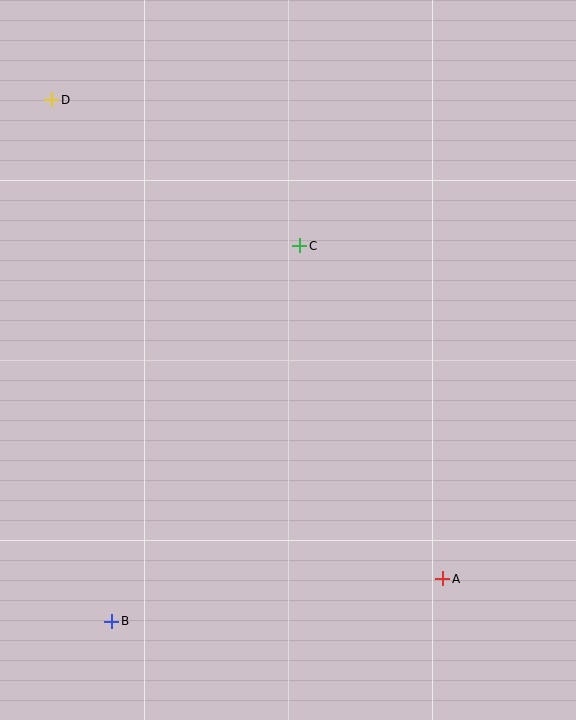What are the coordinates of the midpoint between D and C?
The midpoint between D and C is at (176, 173).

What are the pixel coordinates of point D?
Point D is at (52, 100).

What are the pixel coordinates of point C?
Point C is at (300, 246).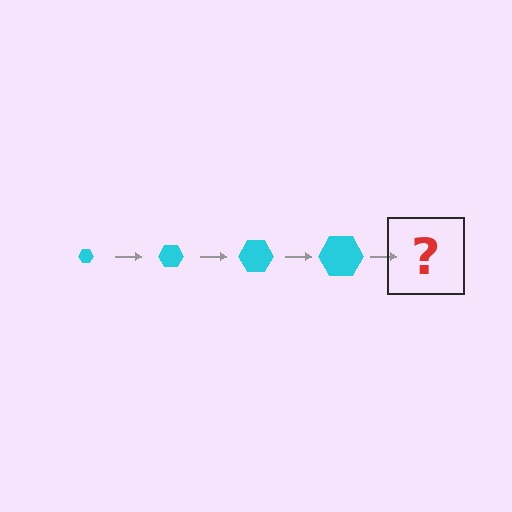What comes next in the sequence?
The next element should be a cyan hexagon, larger than the previous one.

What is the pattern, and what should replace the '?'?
The pattern is that the hexagon gets progressively larger each step. The '?' should be a cyan hexagon, larger than the previous one.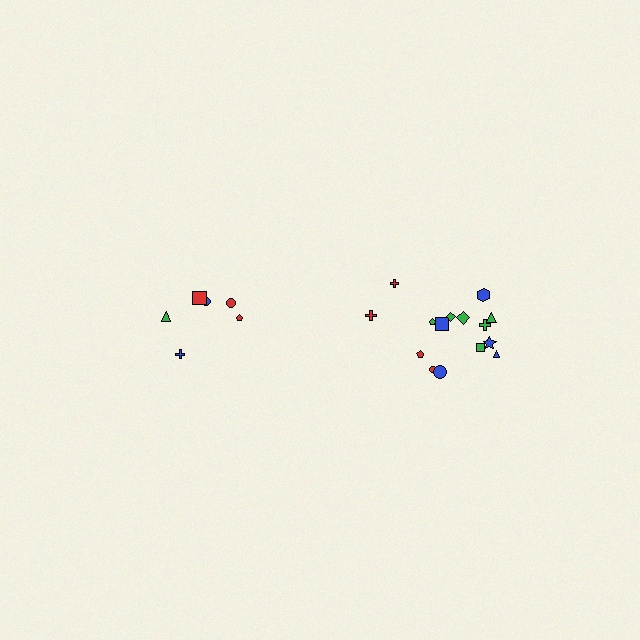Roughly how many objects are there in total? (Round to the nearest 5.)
Roughly 20 objects in total.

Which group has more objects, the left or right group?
The right group.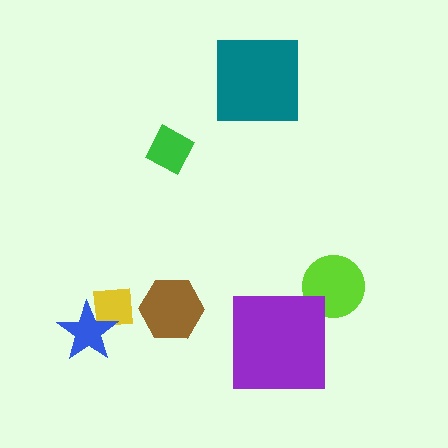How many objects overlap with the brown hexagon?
0 objects overlap with the brown hexagon.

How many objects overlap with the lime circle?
0 objects overlap with the lime circle.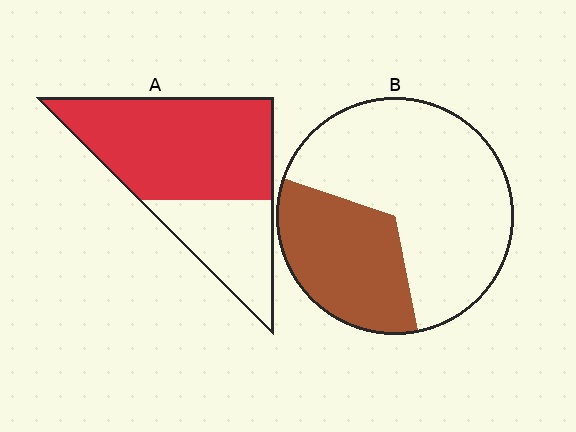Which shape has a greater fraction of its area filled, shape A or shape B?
Shape A.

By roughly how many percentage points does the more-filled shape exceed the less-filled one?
By roughly 35 percentage points (A over B).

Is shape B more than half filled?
No.